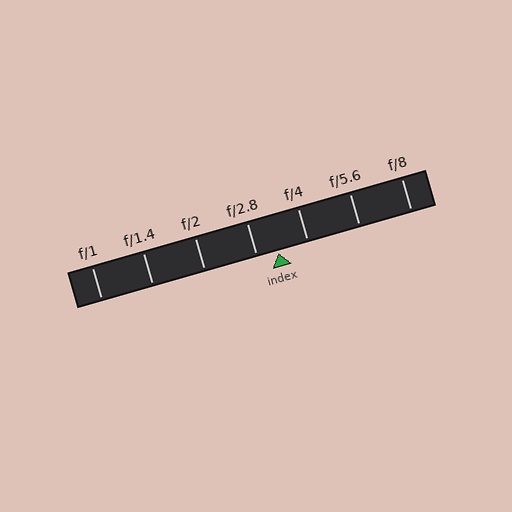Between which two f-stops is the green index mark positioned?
The index mark is between f/2.8 and f/4.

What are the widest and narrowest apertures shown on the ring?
The widest aperture shown is f/1 and the narrowest is f/8.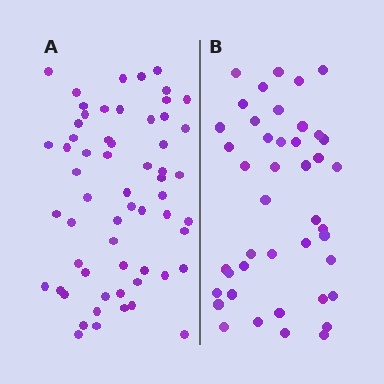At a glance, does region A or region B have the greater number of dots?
Region A (the left region) has more dots.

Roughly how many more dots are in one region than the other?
Region A has approximately 15 more dots than region B.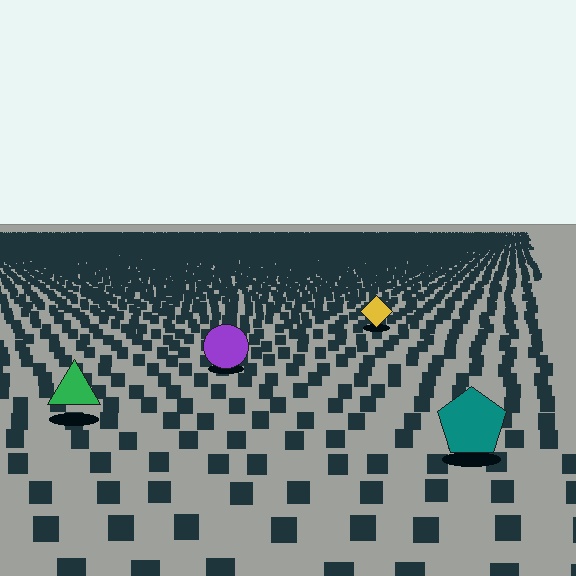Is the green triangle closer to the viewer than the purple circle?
Yes. The green triangle is closer — you can tell from the texture gradient: the ground texture is coarser near it.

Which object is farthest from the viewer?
The yellow diamond is farthest from the viewer. It appears smaller and the ground texture around it is denser.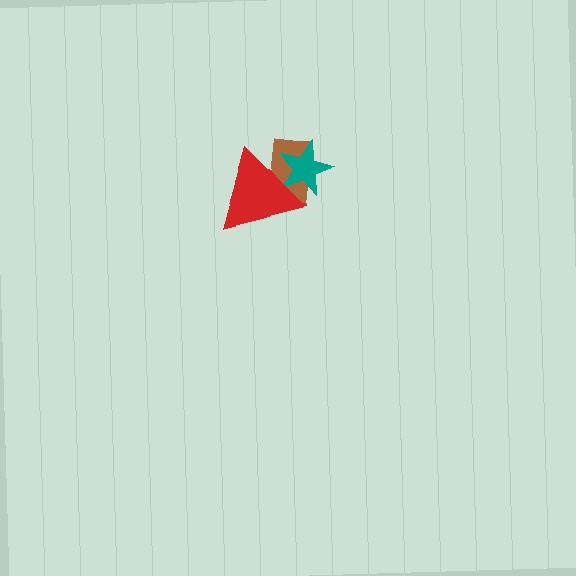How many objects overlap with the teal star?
2 objects overlap with the teal star.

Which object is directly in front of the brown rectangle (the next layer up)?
The teal star is directly in front of the brown rectangle.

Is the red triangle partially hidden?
No, no other shape covers it.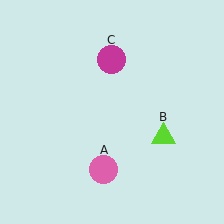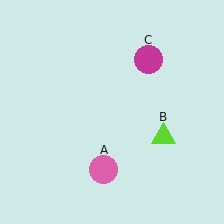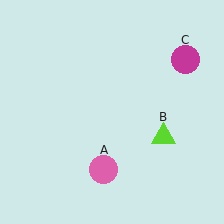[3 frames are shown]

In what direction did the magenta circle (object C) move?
The magenta circle (object C) moved right.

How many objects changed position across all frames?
1 object changed position: magenta circle (object C).